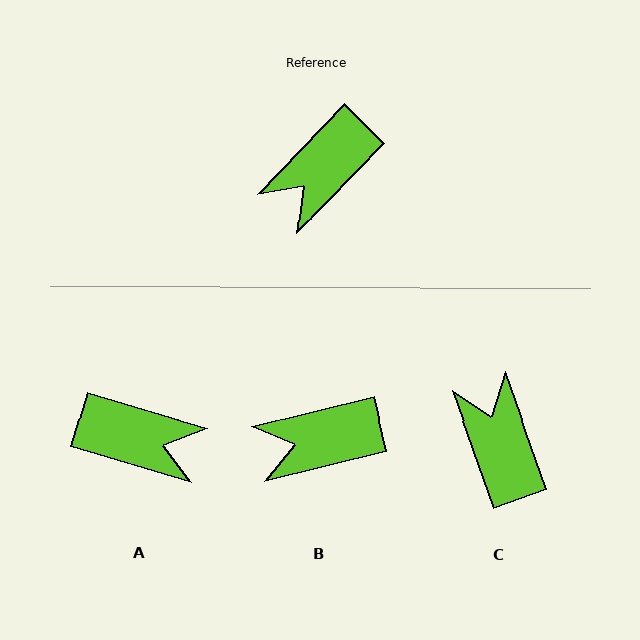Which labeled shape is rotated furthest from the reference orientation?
A, about 117 degrees away.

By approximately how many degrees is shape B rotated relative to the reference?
Approximately 32 degrees clockwise.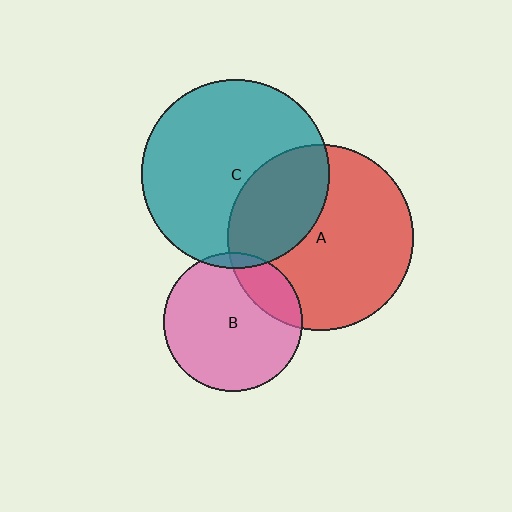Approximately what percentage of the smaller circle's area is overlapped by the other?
Approximately 30%.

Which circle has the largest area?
Circle C (teal).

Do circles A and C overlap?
Yes.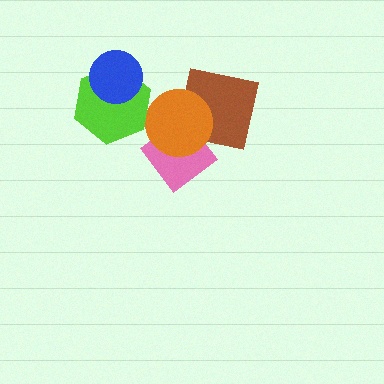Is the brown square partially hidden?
Yes, it is partially covered by another shape.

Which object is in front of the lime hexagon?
The blue circle is in front of the lime hexagon.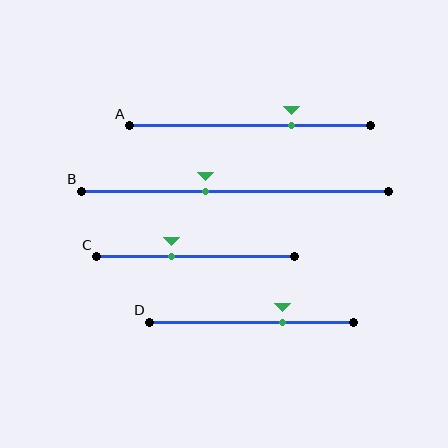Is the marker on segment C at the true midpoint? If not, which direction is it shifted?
No, the marker on segment C is shifted to the left by about 12% of the segment length.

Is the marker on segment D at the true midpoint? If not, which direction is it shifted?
No, the marker on segment D is shifted to the right by about 15% of the segment length.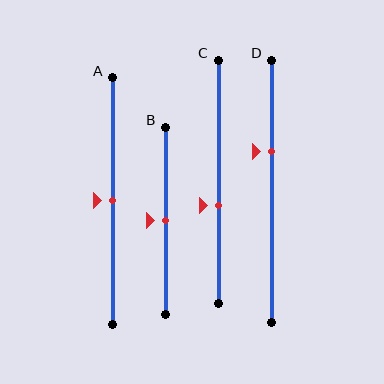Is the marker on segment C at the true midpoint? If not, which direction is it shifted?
No, the marker on segment C is shifted downward by about 10% of the segment length.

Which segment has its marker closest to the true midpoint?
Segment A has its marker closest to the true midpoint.